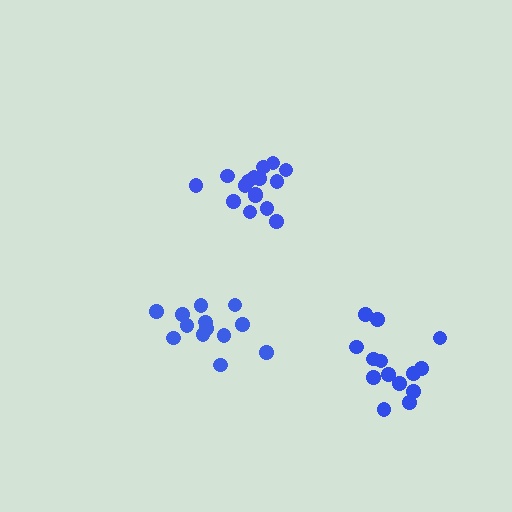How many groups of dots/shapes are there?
There are 3 groups.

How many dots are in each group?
Group 1: 13 dots, Group 2: 16 dots, Group 3: 14 dots (43 total).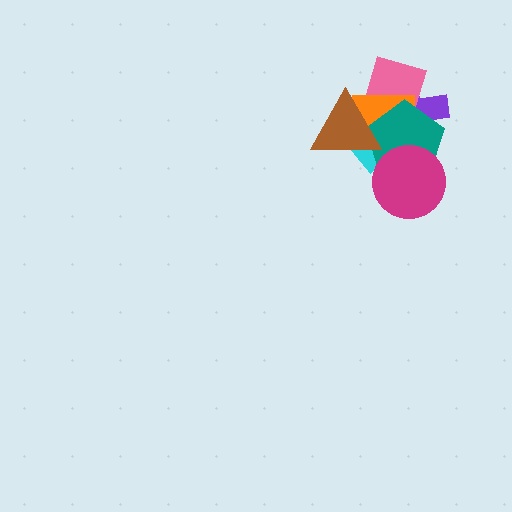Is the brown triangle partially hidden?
No, no other shape covers it.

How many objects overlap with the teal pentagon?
6 objects overlap with the teal pentagon.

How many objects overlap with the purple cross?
5 objects overlap with the purple cross.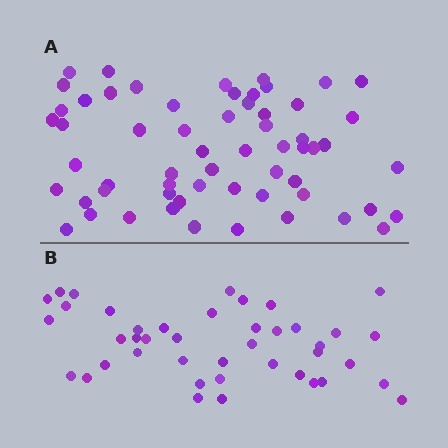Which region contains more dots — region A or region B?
Region A (the top region) has more dots.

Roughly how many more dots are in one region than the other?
Region A has approximately 20 more dots than region B.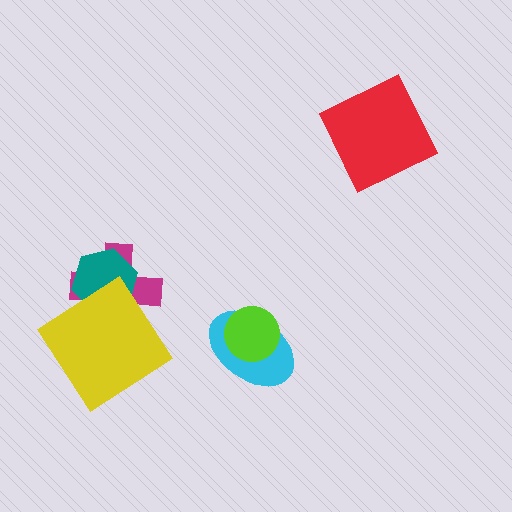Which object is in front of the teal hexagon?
The yellow diamond is in front of the teal hexagon.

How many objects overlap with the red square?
0 objects overlap with the red square.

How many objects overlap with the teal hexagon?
2 objects overlap with the teal hexagon.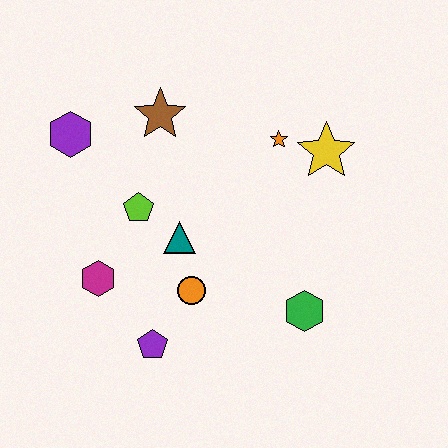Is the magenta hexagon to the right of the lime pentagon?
No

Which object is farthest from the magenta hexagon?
The yellow star is farthest from the magenta hexagon.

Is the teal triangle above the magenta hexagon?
Yes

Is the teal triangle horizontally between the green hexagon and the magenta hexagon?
Yes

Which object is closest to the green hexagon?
The orange circle is closest to the green hexagon.